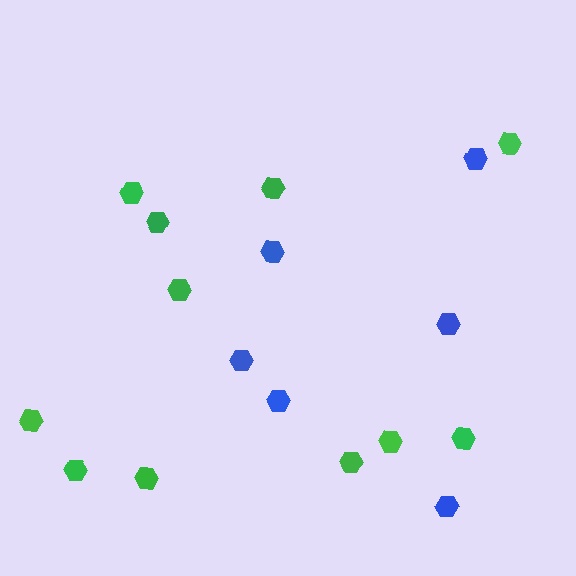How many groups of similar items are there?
There are 2 groups: one group of blue hexagons (6) and one group of green hexagons (11).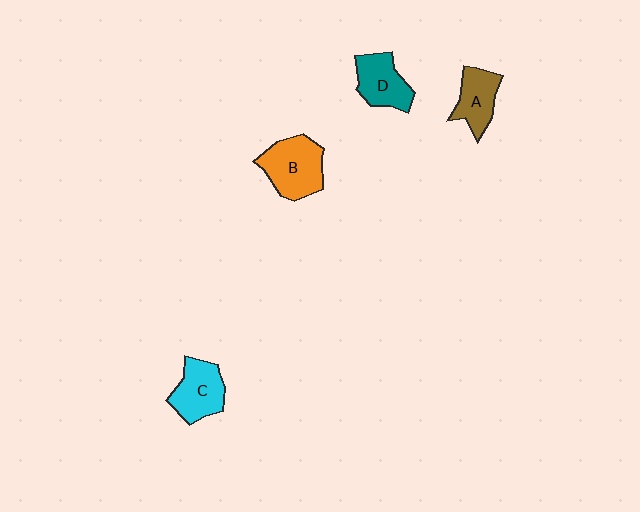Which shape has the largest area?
Shape B (orange).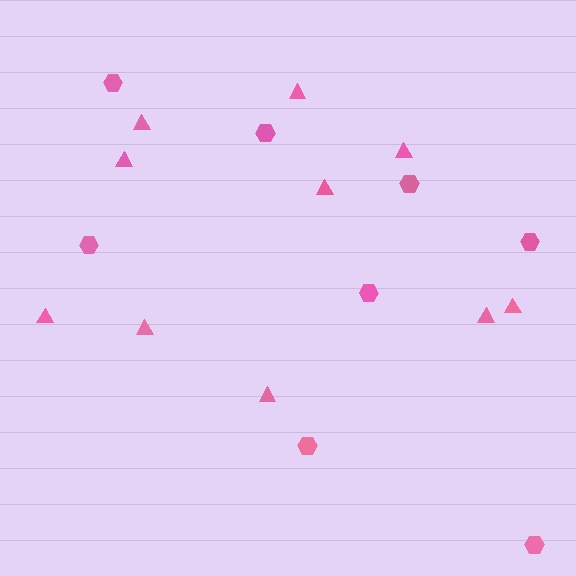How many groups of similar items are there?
There are 2 groups: one group of hexagons (8) and one group of triangles (10).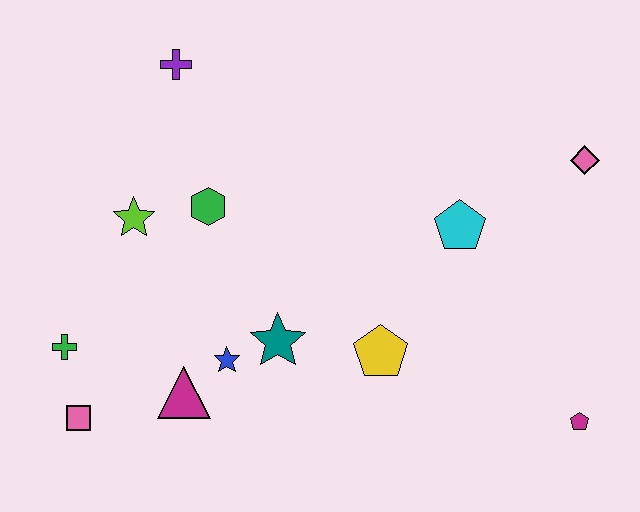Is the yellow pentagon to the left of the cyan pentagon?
Yes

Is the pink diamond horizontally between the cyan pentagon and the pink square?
No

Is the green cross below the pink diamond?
Yes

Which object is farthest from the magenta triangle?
The pink diamond is farthest from the magenta triangle.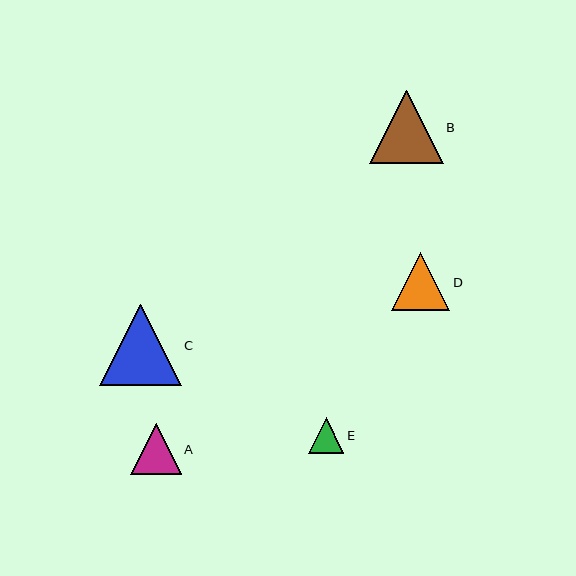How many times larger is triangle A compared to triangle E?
Triangle A is approximately 1.4 times the size of triangle E.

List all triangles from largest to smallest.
From largest to smallest: C, B, D, A, E.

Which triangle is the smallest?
Triangle E is the smallest with a size of approximately 35 pixels.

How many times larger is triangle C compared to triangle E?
Triangle C is approximately 2.3 times the size of triangle E.